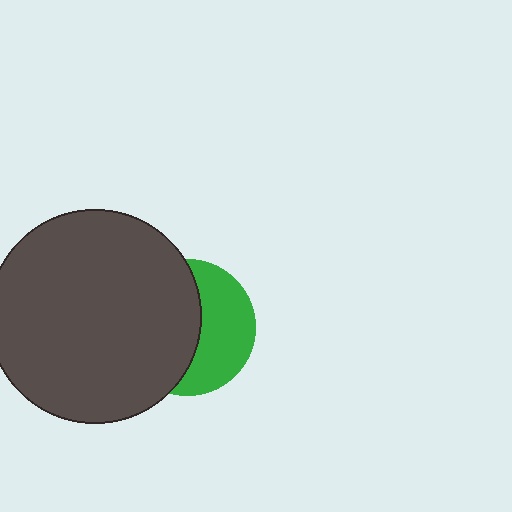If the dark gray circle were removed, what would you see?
You would see the complete green circle.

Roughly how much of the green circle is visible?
A small part of it is visible (roughly 44%).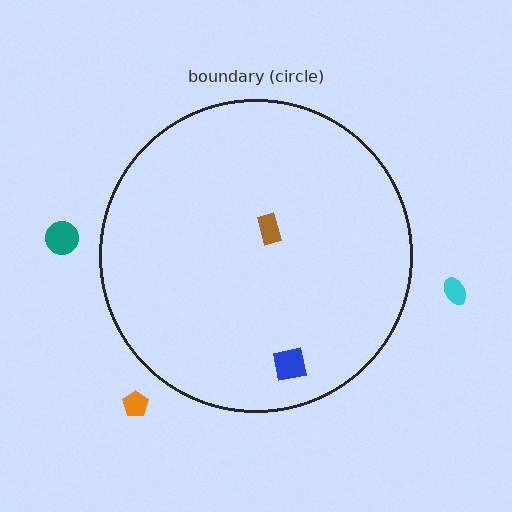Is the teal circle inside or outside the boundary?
Outside.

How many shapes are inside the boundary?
2 inside, 3 outside.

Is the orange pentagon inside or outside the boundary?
Outside.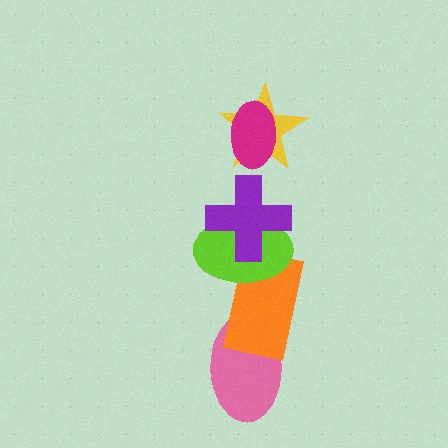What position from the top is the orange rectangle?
The orange rectangle is 5th from the top.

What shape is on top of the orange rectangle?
The lime ellipse is on top of the orange rectangle.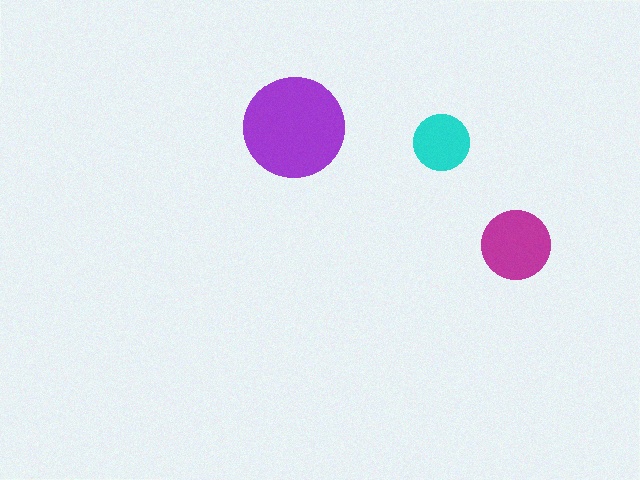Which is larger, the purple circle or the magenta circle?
The purple one.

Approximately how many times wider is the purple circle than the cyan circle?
About 2 times wider.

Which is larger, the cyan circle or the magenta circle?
The magenta one.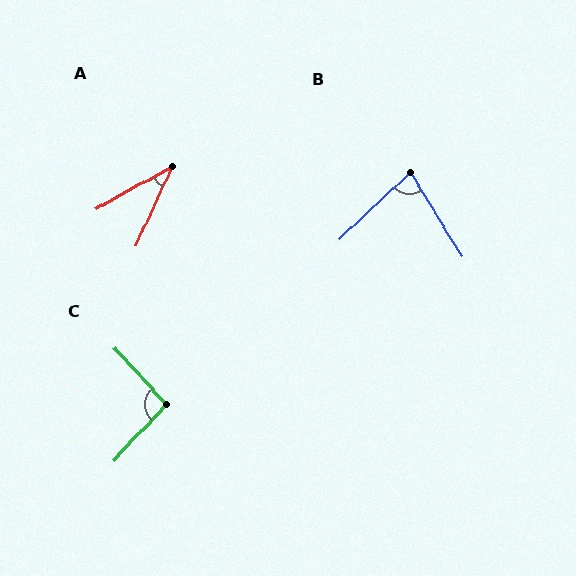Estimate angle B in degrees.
Approximately 78 degrees.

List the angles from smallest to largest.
A (36°), B (78°), C (94°).